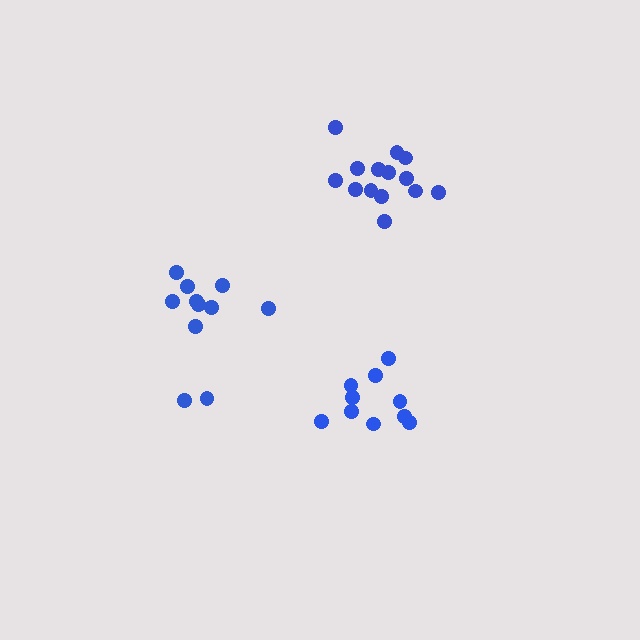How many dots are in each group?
Group 1: 11 dots, Group 2: 10 dots, Group 3: 15 dots (36 total).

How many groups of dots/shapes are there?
There are 3 groups.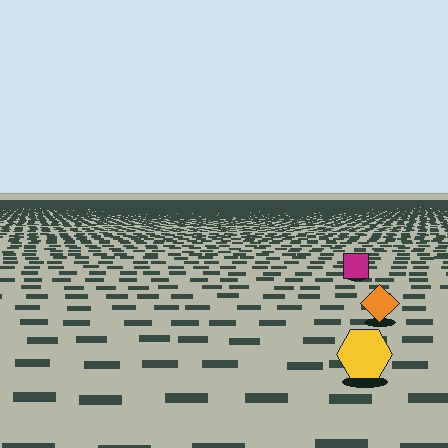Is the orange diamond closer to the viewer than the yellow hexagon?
No. The yellow hexagon is closer — you can tell from the texture gradient: the ground texture is coarser near it.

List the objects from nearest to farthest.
From nearest to farthest: the yellow hexagon, the orange diamond, the magenta square.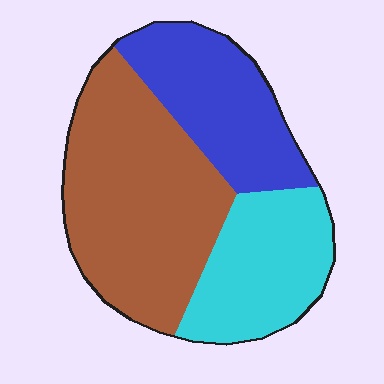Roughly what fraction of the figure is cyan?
Cyan takes up about one quarter (1/4) of the figure.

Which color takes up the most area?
Brown, at roughly 45%.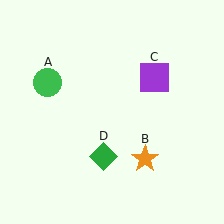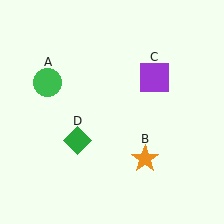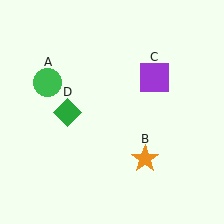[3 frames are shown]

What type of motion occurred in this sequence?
The green diamond (object D) rotated clockwise around the center of the scene.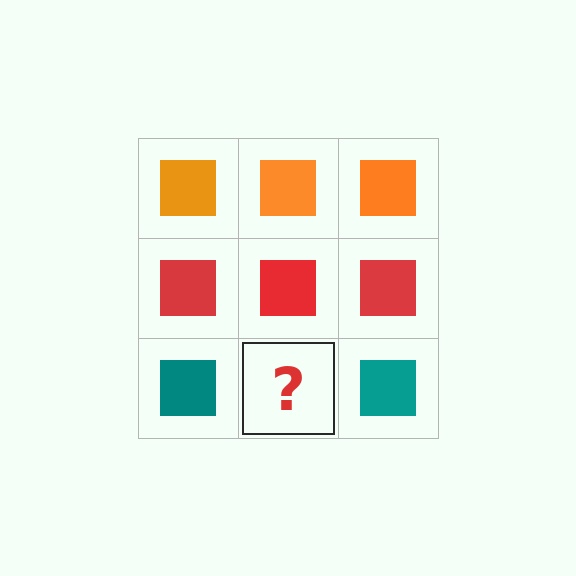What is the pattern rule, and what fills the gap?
The rule is that each row has a consistent color. The gap should be filled with a teal square.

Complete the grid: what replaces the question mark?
The question mark should be replaced with a teal square.